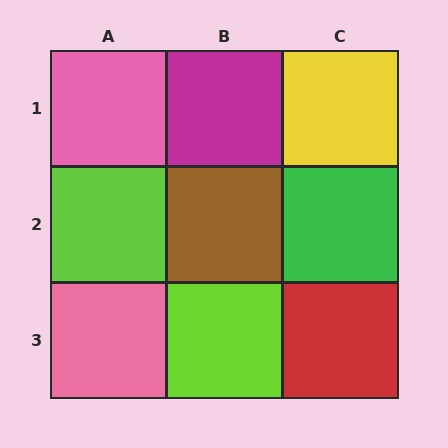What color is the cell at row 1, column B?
Magenta.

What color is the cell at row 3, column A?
Pink.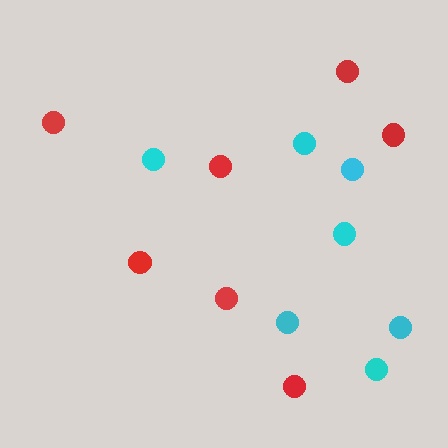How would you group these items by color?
There are 2 groups: one group of red circles (7) and one group of cyan circles (7).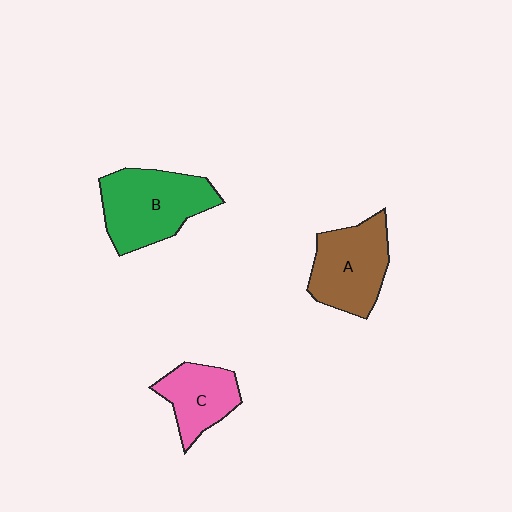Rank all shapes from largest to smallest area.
From largest to smallest: B (green), A (brown), C (pink).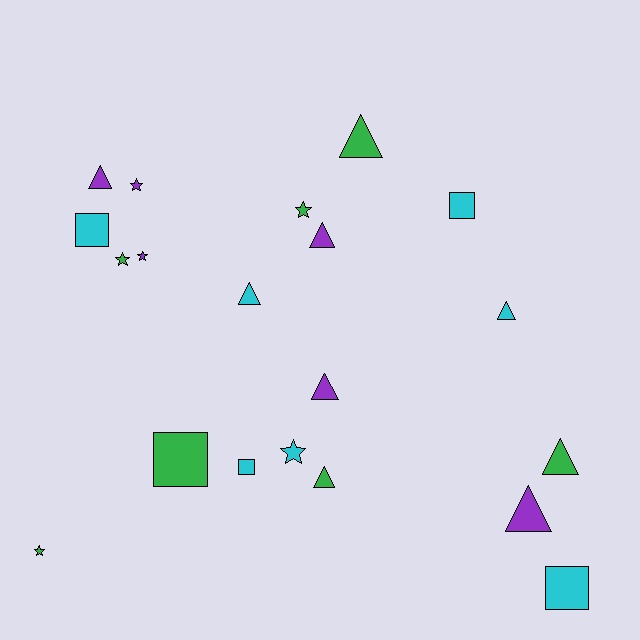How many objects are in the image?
There are 20 objects.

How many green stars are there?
There are 3 green stars.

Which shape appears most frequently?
Triangle, with 9 objects.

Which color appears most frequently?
Cyan, with 7 objects.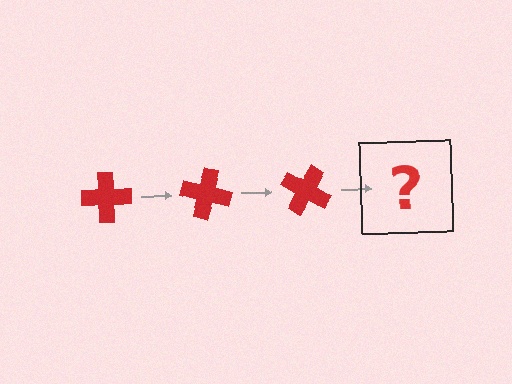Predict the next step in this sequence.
The next step is a red cross rotated 45 degrees.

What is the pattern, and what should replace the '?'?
The pattern is that the cross rotates 15 degrees each step. The '?' should be a red cross rotated 45 degrees.